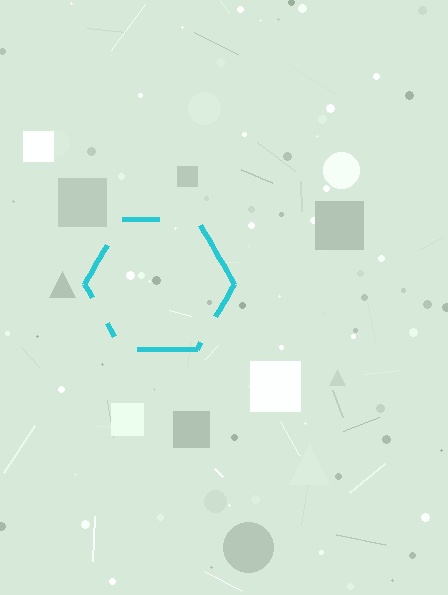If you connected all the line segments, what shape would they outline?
They would outline a hexagon.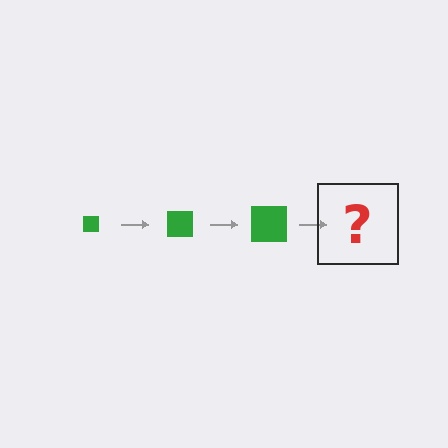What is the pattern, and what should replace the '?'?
The pattern is that the square gets progressively larger each step. The '?' should be a green square, larger than the previous one.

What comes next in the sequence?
The next element should be a green square, larger than the previous one.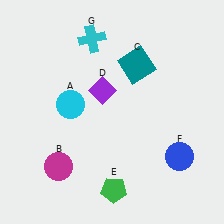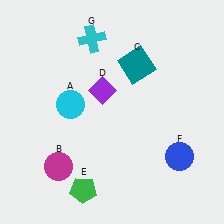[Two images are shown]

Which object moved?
The green pentagon (E) moved left.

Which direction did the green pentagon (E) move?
The green pentagon (E) moved left.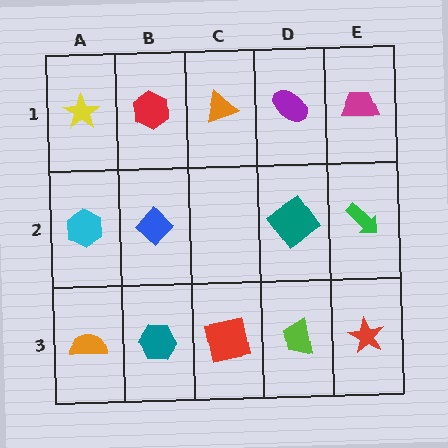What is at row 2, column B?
A blue diamond.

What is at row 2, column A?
A cyan hexagon.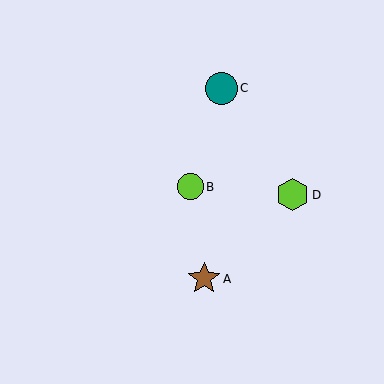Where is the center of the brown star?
The center of the brown star is at (204, 279).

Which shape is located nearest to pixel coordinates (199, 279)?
The brown star (labeled A) at (204, 279) is nearest to that location.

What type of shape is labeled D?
Shape D is a lime hexagon.